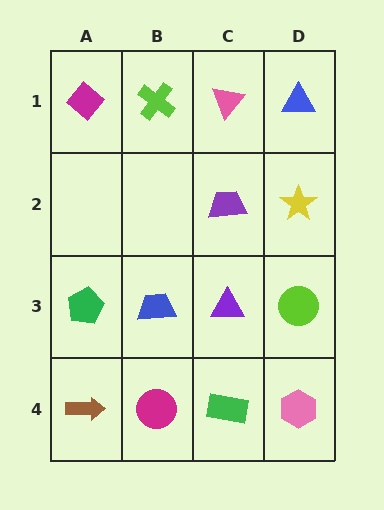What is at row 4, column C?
A green rectangle.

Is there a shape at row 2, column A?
No, that cell is empty.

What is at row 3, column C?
A purple triangle.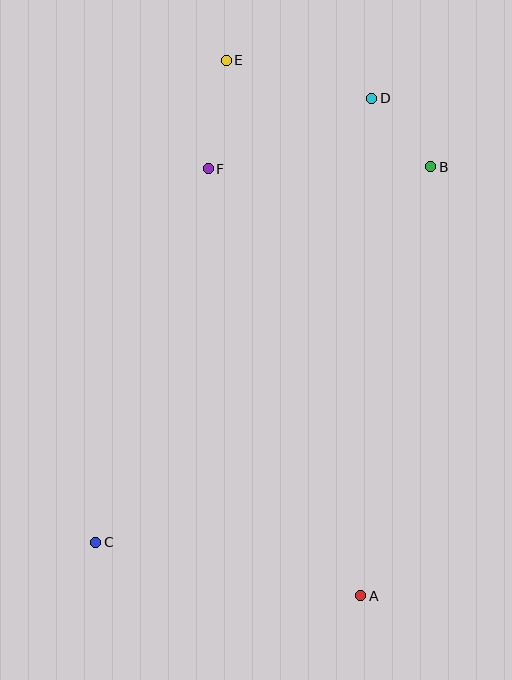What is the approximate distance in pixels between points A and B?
The distance between A and B is approximately 434 pixels.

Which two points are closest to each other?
Points B and D are closest to each other.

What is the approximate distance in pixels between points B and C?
The distance between B and C is approximately 503 pixels.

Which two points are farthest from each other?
Points A and E are farthest from each other.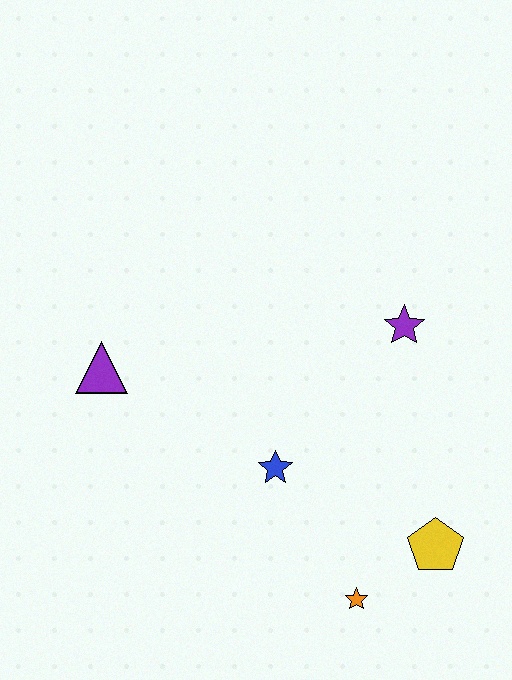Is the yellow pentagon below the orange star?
No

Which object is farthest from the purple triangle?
The yellow pentagon is farthest from the purple triangle.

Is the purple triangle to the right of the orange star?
No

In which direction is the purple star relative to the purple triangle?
The purple star is to the right of the purple triangle.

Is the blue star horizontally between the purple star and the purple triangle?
Yes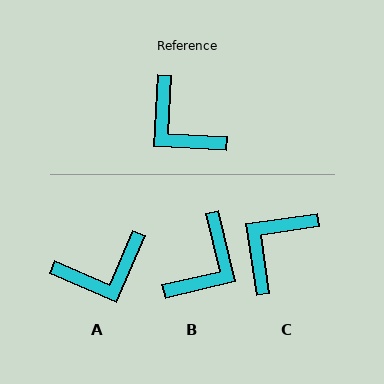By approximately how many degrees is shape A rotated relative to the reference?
Approximately 69 degrees counter-clockwise.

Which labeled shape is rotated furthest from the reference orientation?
B, about 106 degrees away.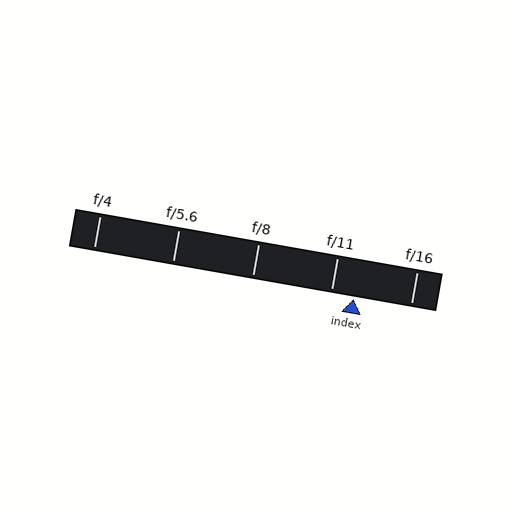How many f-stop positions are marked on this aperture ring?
There are 5 f-stop positions marked.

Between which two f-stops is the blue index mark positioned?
The index mark is between f/11 and f/16.